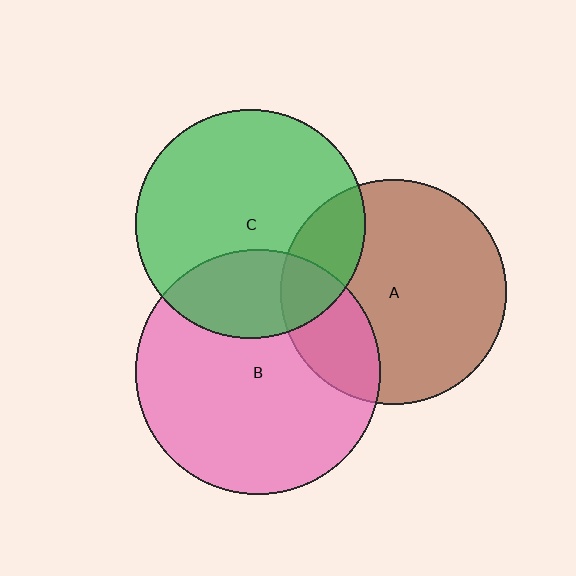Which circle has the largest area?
Circle B (pink).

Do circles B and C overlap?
Yes.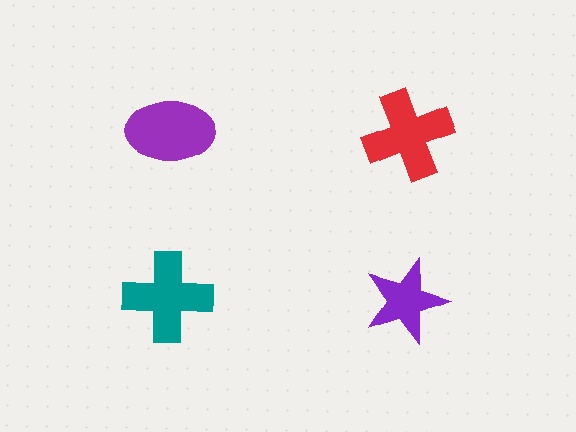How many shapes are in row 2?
2 shapes.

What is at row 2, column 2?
A purple star.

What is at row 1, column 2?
A red cross.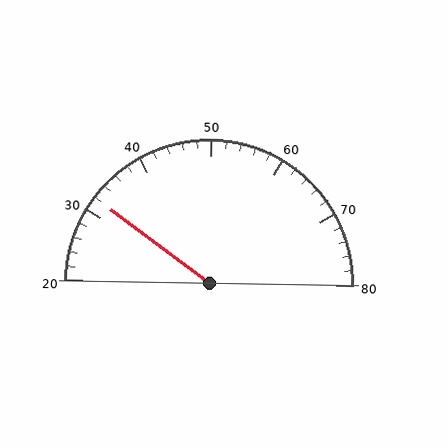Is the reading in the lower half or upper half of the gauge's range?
The reading is in the lower half of the range (20 to 80).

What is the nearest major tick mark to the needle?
The nearest major tick mark is 30.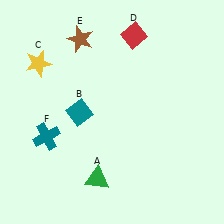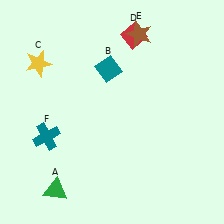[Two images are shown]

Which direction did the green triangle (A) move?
The green triangle (A) moved left.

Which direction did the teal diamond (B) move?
The teal diamond (B) moved up.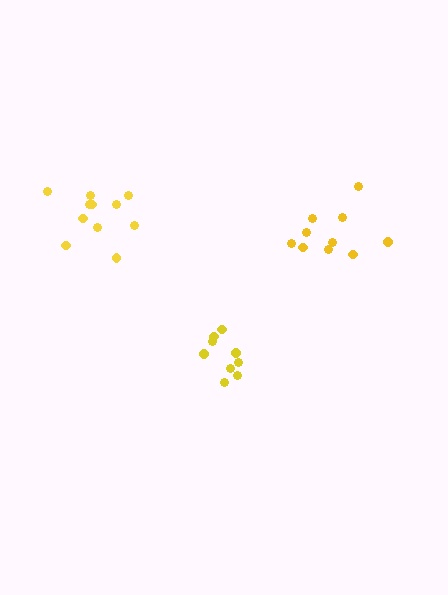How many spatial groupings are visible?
There are 3 spatial groupings.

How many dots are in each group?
Group 1: 10 dots, Group 2: 11 dots, Group 3: 9 dots (30 total).